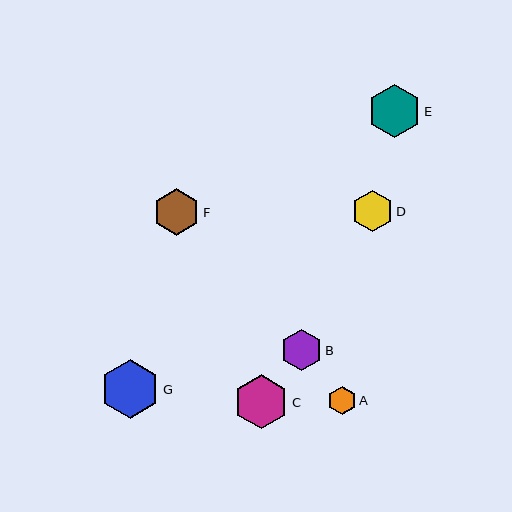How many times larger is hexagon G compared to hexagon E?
Hexagon G is approximately 1.1 times the size of hexagon E.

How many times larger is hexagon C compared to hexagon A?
Hexagon C is approximately 1.9 times the size of hexagon A.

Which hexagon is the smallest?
Hexagon A is the smallest with a size of approximately 28 pixels.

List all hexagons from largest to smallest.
From largest to smallest: G, C, E, F, D, B, A.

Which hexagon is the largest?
Hexagon G is the largest with a size of approximately 59 pixels.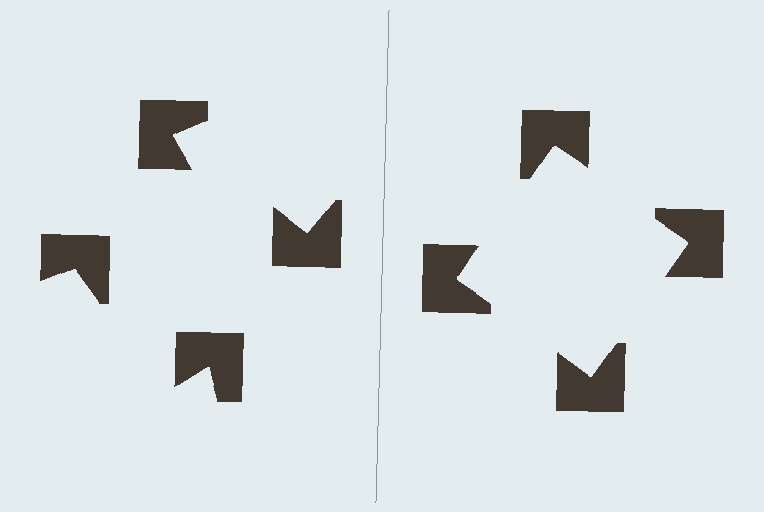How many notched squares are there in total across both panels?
8 — 4 on each side.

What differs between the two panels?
The notched squares are positioned identically on both sides; only the wedge orientations differ. On the right they align to a square; on the left they are misaligned.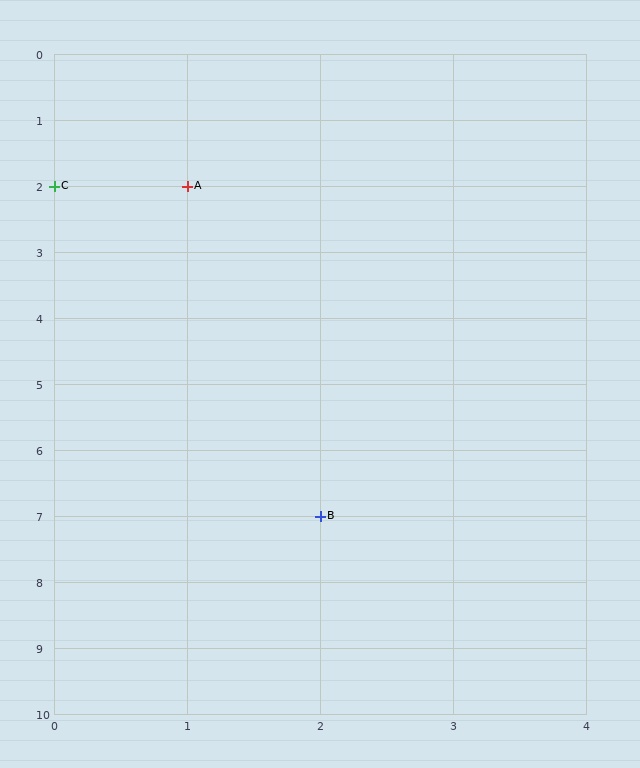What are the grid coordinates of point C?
Point C is at grid coordinates (0, 2).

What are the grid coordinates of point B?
Point B is at grid coordinates (2, 7).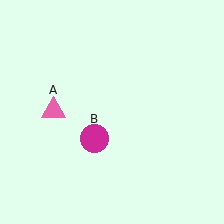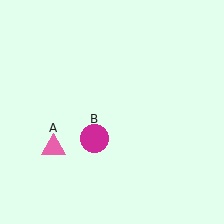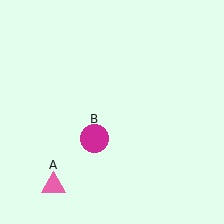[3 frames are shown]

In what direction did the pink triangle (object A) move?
The pink triangle (object A) moved down.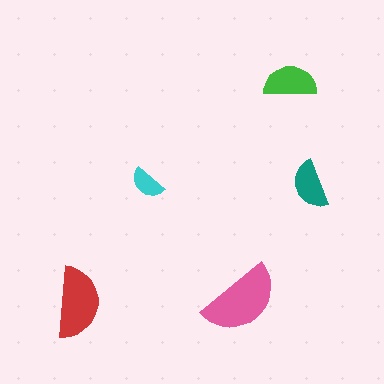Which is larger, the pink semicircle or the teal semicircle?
The pink one.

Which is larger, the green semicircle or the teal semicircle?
The green one.